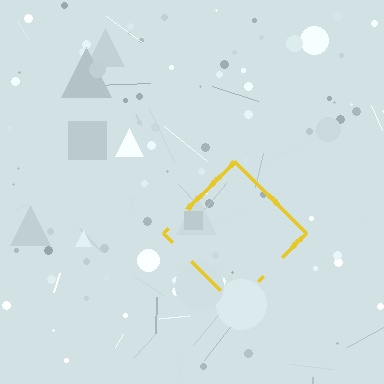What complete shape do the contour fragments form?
The contour fragments form a diamond.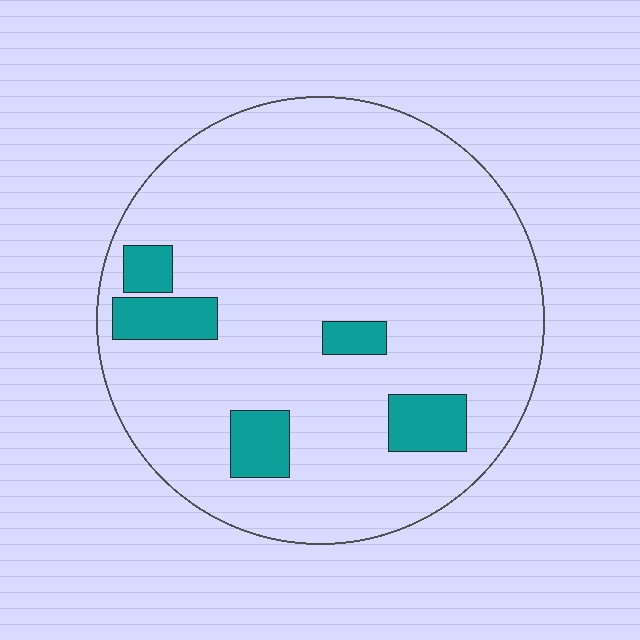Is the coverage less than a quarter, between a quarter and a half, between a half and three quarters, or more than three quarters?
Less than a quarter.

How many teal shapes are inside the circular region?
5.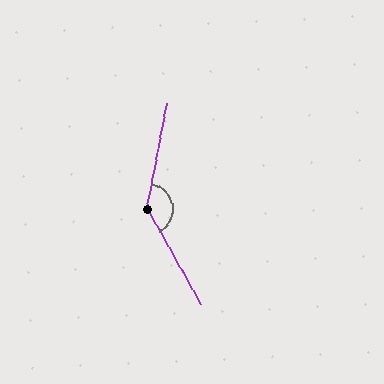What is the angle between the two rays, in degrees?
Approximately 140 degrees.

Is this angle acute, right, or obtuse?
It is obtuse.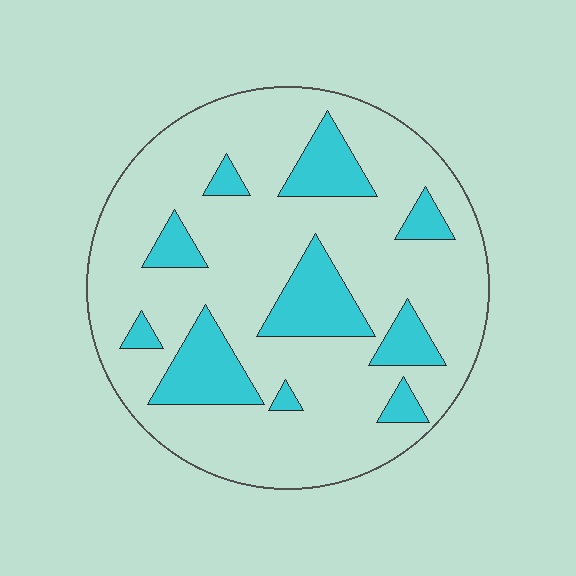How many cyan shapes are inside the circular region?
10.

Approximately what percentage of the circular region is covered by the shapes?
Approximately 20%.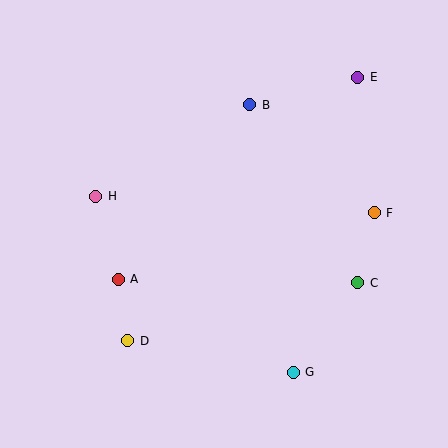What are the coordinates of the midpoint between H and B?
The midpoint between H and B is at (173, 150).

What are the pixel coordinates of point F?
Point F is at (374, 213).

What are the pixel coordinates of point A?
Point A is at (118, 279).